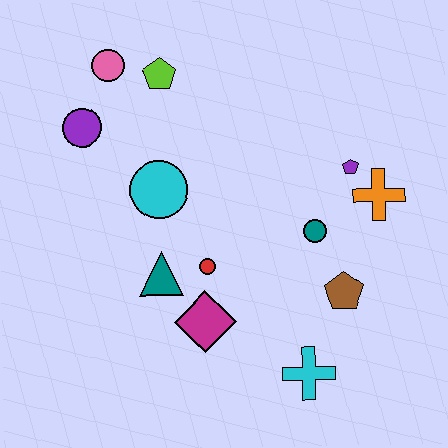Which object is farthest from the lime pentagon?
The cyan cross is farthest from the lime pentagon.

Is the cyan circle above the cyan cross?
Yes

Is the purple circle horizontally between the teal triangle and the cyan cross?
No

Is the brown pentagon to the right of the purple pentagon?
No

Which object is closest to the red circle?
The teal triangle is closest to the red circle.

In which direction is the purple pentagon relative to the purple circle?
The purple pentagon is to the right of the purple circle.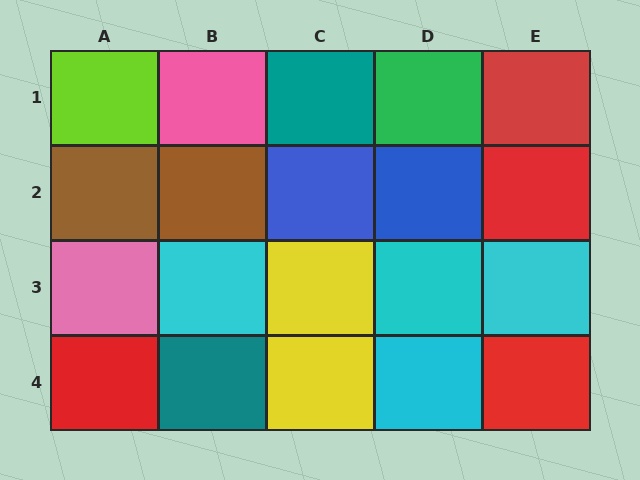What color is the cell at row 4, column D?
Cyan.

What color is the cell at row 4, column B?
Teal.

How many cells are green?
1 cell is green.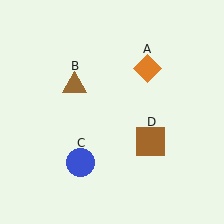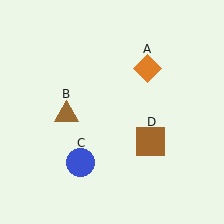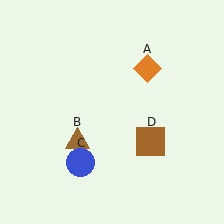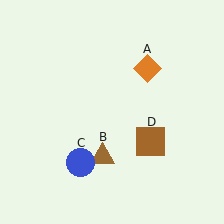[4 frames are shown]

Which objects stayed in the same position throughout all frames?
Orange diamond (object A) and blue circle (object C) and brown square (object D) remained stationary.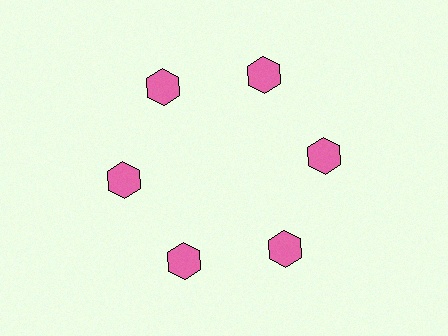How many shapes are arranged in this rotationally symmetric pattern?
There are 6 shapes, arranged in 6 groups of 1.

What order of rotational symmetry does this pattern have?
This pattern has 6-fold rotational symmetry.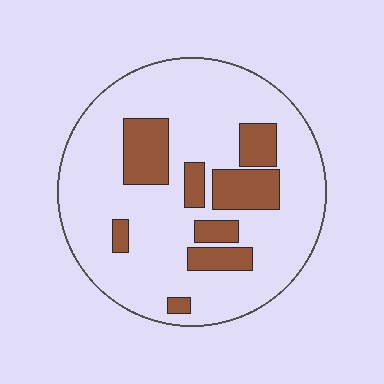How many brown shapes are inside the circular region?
8.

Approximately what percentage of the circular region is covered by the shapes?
Approximately 20%.